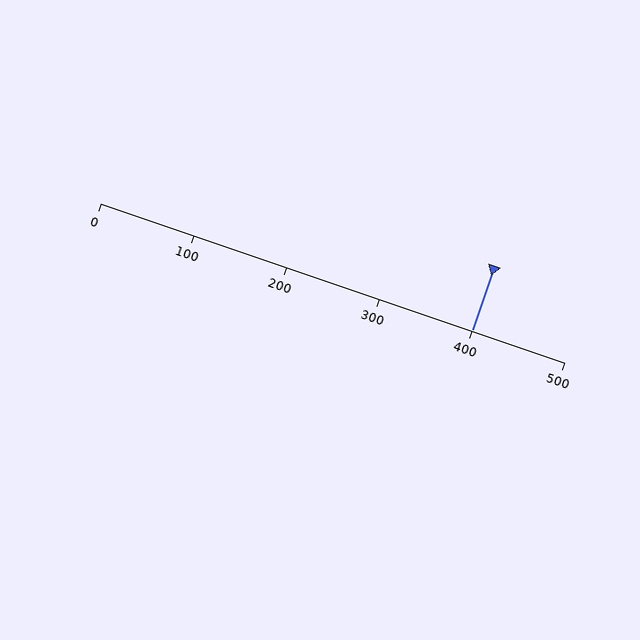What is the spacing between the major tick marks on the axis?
The major ticks are spaced 100 apart.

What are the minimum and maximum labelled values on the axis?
The axis runs from 0 to 500.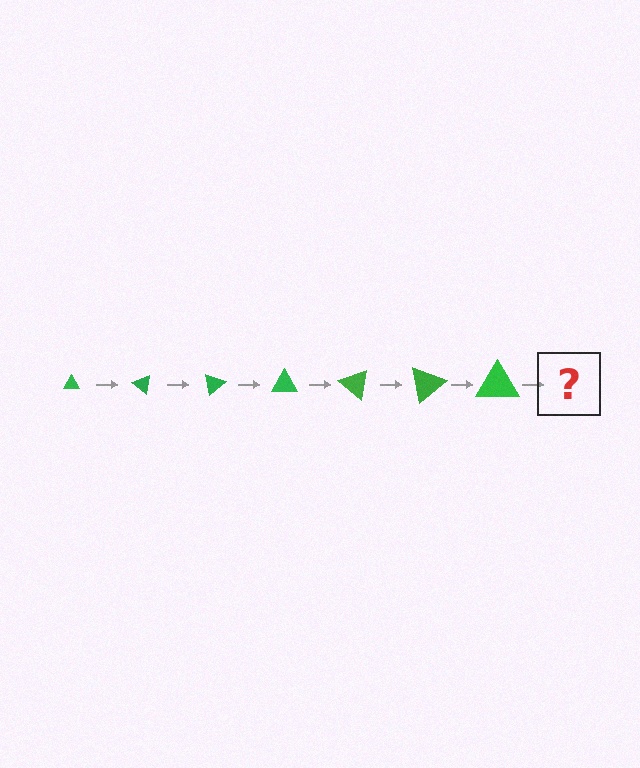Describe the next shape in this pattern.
It should be a triangle, larger than the previous one and rotated 280 degrees from the start.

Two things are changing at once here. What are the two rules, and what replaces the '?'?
The two rules are that the triangle grows larger each step and it rotates 40 degrees each step. The '?' should be a triangle, larger than the previous one and rotated 280 degrees from the start.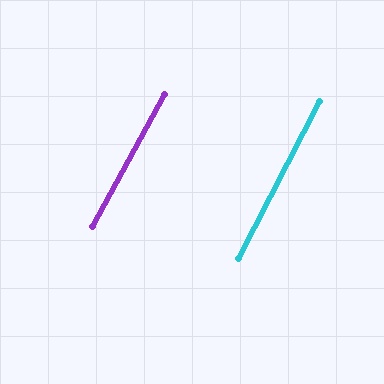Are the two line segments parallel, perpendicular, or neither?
Parallel — their directions differ by only 1.1°.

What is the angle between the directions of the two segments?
Approximately 1 degree.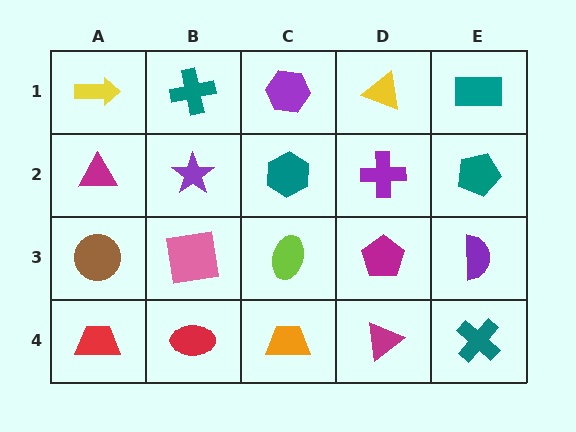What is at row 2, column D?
A purple cross.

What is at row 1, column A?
A yellow arrow.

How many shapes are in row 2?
5 shapes.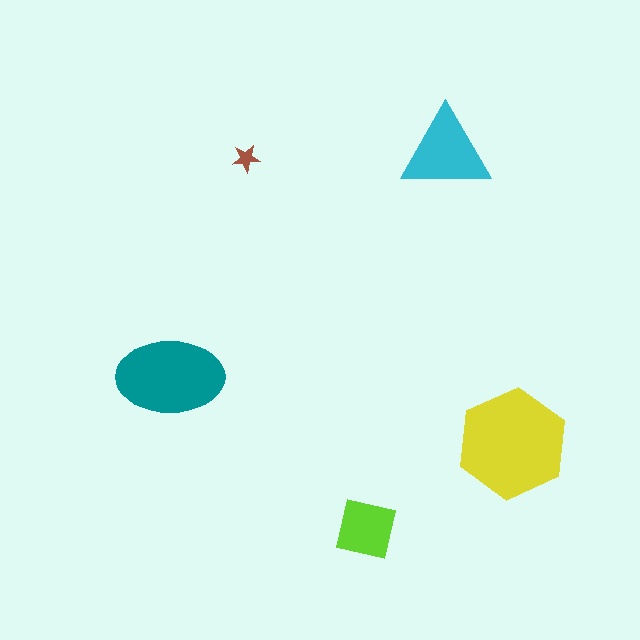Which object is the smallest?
The brown star.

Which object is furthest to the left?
The teal ellipse is leftmost.